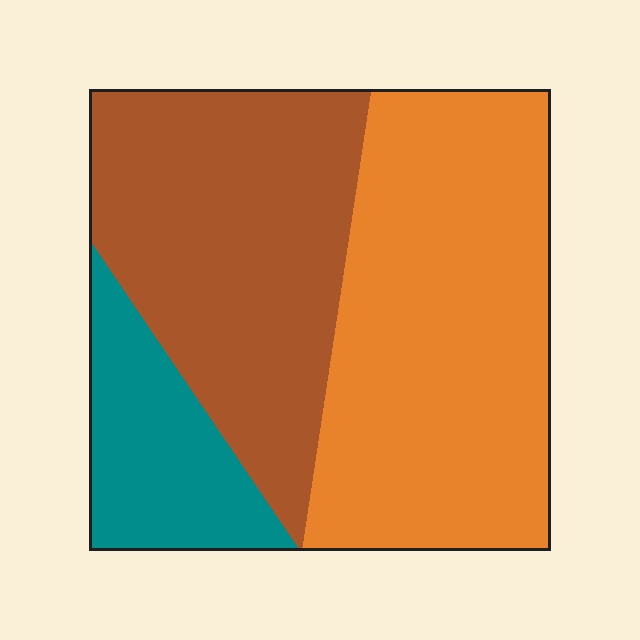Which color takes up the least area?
Teal, at roughly 15%.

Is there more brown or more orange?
Orange.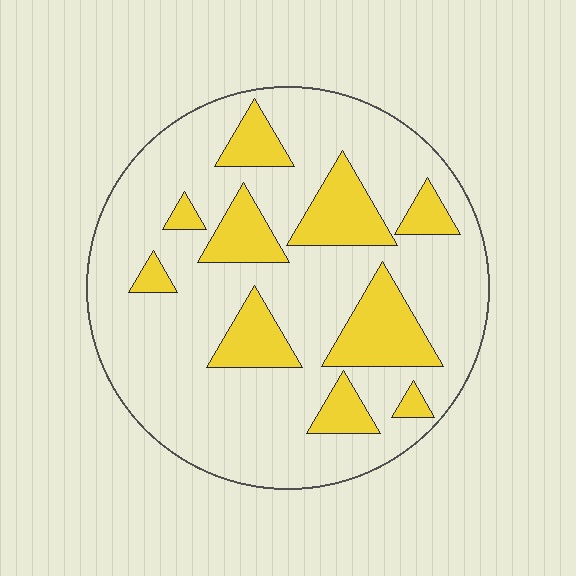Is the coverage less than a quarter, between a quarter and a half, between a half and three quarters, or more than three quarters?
Less than a quarter.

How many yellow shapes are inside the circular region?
10.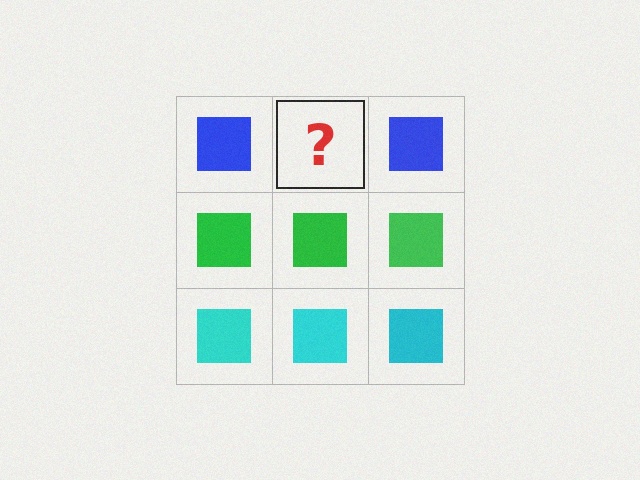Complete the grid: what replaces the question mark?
The question mark should be replaced with a blue square.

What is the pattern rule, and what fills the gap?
The rule is that each row has a consistent color. The gap should be filled with a blue square.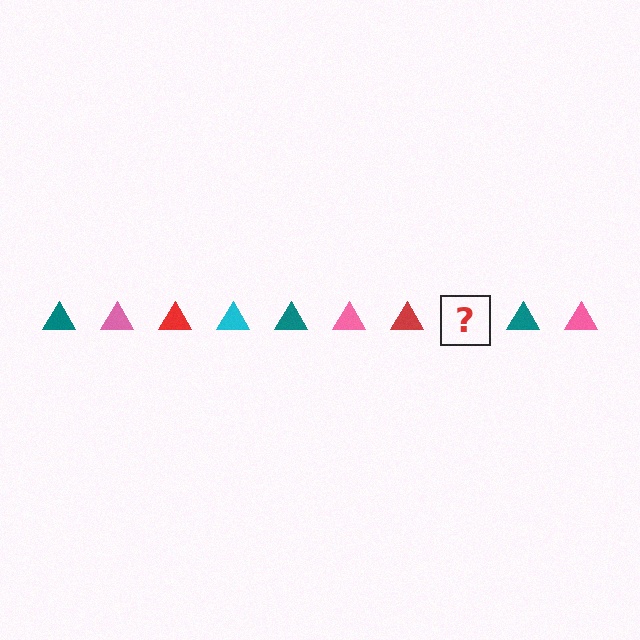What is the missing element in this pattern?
The missing element is a cyan triangle.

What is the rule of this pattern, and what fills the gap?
The rule is that the pattern cycles through teal, pink, red, cyan triangles. The gap should be filled with a cyan triangle.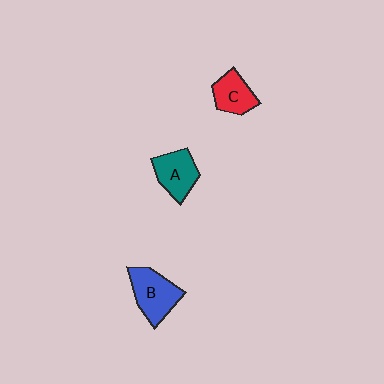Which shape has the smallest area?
Shape C (red).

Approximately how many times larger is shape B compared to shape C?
Approximately 1.4 times.